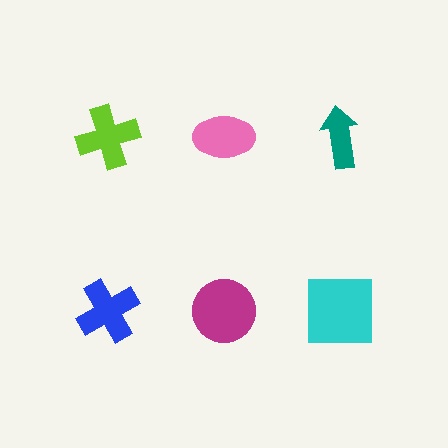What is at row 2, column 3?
A cyan square.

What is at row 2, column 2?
A magenta circle.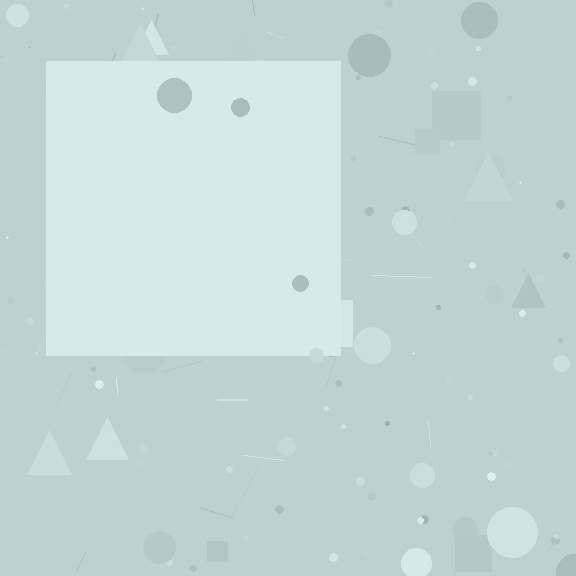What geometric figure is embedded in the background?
A square is embedded in the background.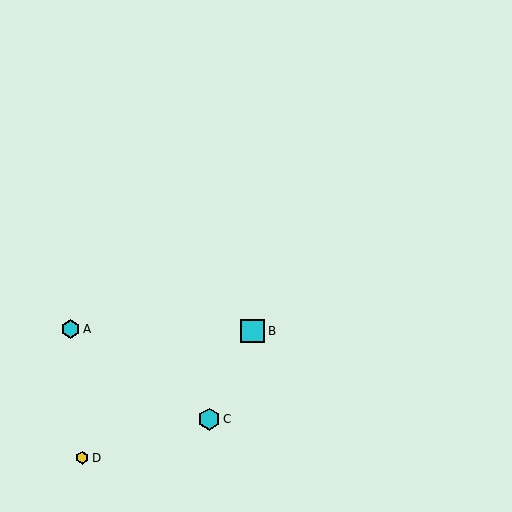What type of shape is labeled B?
Shape B is a cyan square.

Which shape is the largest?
The cyan square (labeled B) is the largest.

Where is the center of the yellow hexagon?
The center of the yellow hexagon is at (82, 458).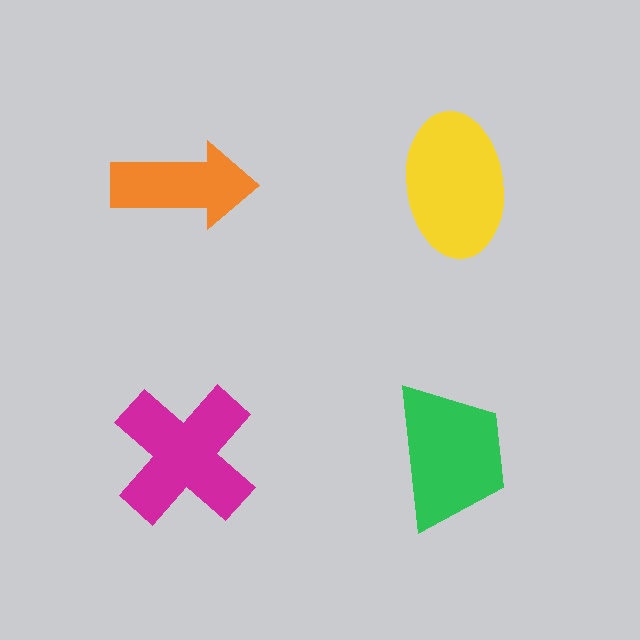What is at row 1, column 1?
An orange arrow.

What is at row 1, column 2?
A yellow ellipse.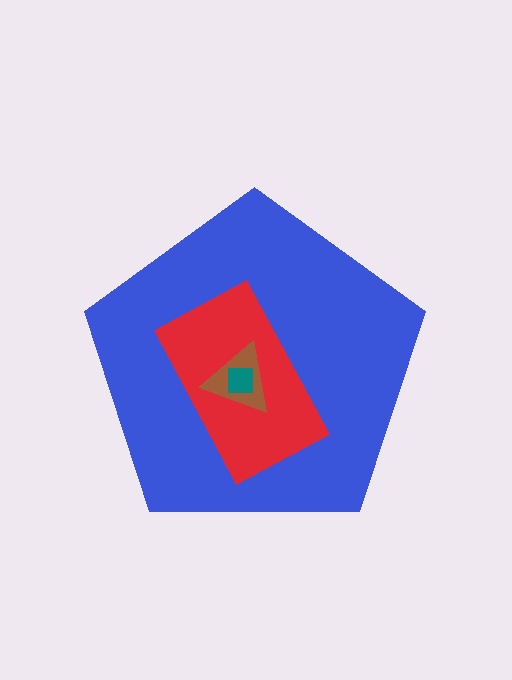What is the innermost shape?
The teal square.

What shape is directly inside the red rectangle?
The brown triangle.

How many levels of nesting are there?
4.